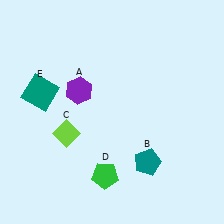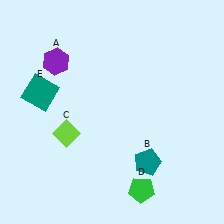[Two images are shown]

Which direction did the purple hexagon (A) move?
The purple hexagon (A) moved up.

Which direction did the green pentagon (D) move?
The green pentagon (D) moved right.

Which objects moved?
The objects that moved are: the purple hexagon (A), the green pentagon (D).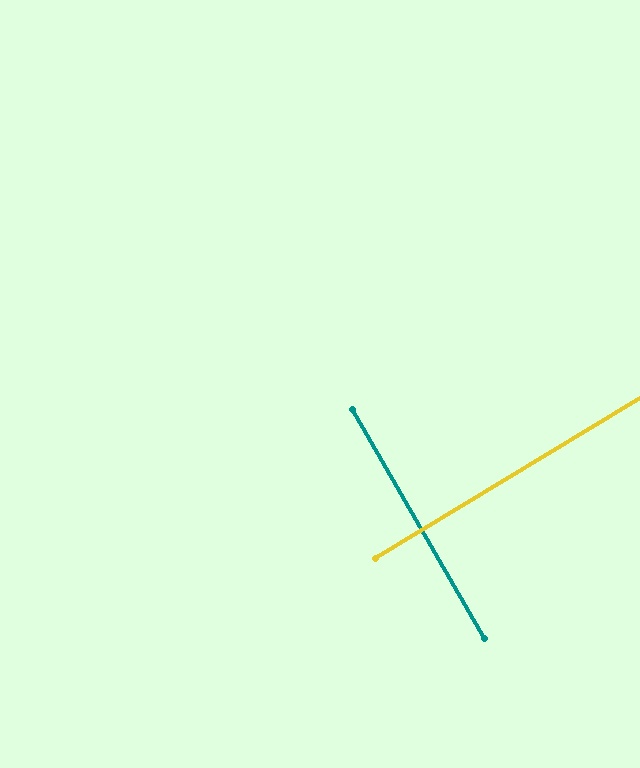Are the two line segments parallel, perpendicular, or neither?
Perpendicular — they meet at approximately 89°.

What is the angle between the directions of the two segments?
Approximately 89 degrees.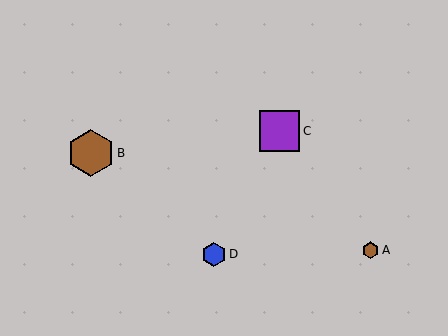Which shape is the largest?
The brown hexagon (labeled B) is the largest.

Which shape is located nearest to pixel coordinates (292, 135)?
The purple square (labeled C) at (280, 131) is nearest to that location.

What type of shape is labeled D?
Shape D is a blue hexagon.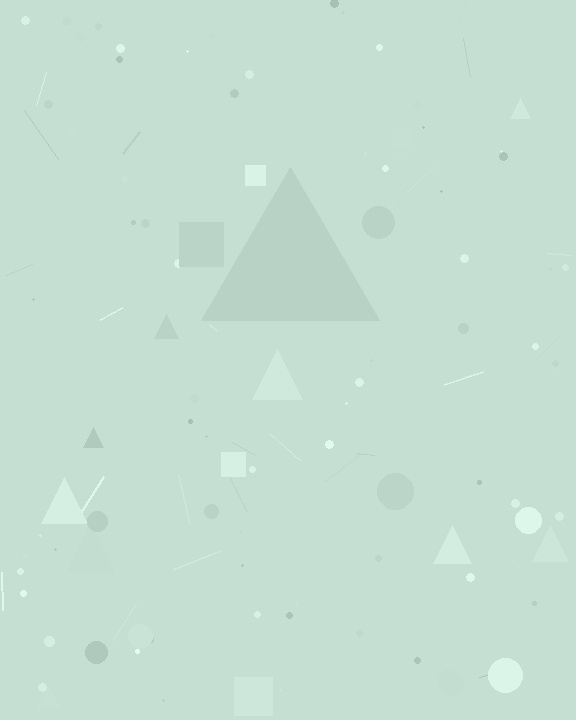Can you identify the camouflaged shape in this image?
The camouflaged shape is a triangle.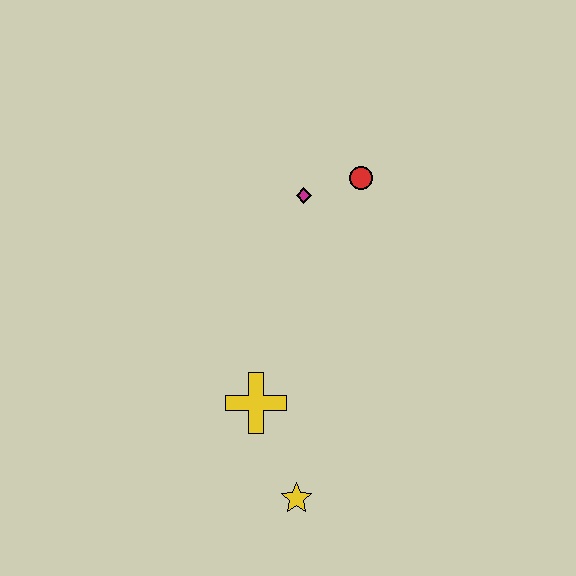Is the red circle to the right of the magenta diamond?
Yes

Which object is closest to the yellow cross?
The yellow star is closest to the yellow cross.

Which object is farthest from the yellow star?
The red circle is farthest from the yellow star.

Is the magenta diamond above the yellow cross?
Yes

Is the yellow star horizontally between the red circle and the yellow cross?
Yes